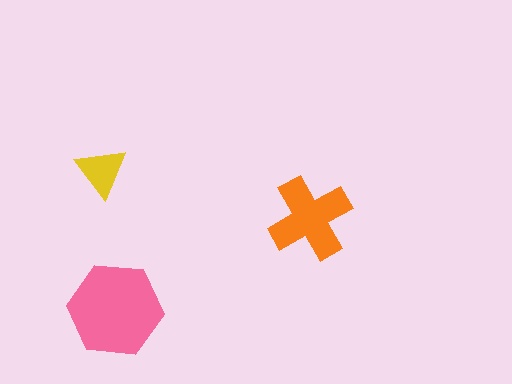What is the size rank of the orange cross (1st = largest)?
2nd.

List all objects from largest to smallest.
The pink hexagon, the orange cross, the yellow triangle.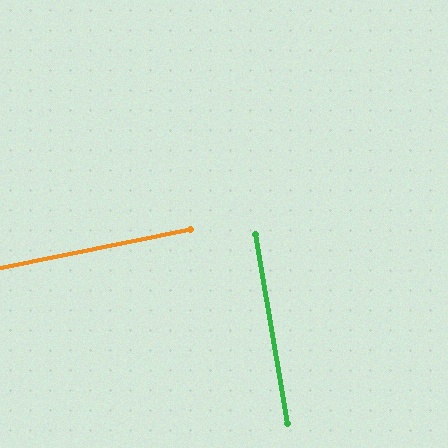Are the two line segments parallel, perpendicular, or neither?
Perpendicular — they meet at approximately 89°.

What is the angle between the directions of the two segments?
Approximately 89 degrees.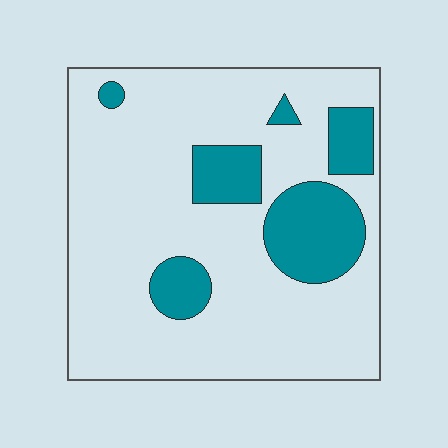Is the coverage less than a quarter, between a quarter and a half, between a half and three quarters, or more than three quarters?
Less than a quarter.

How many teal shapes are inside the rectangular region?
6.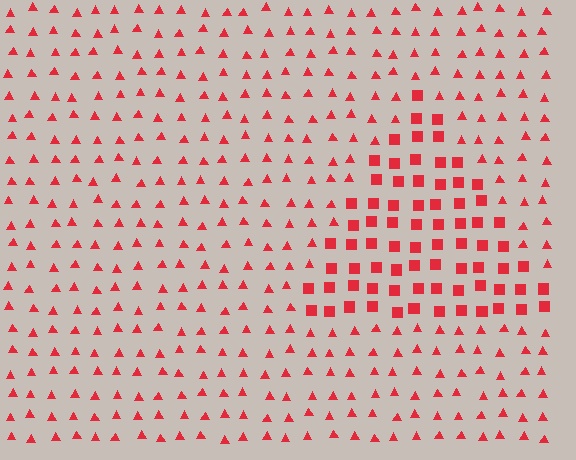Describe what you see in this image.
The image is filled with small red elements arranged in a uniform grid. A triangle-shaped region contains squares, while the surrounding area contains triangles. The boundary is defined purely by the change in element shape.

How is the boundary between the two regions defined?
The boundary is defined by a change in element shape: squares inside vs. triangles outside. All elements share the same color and spacing.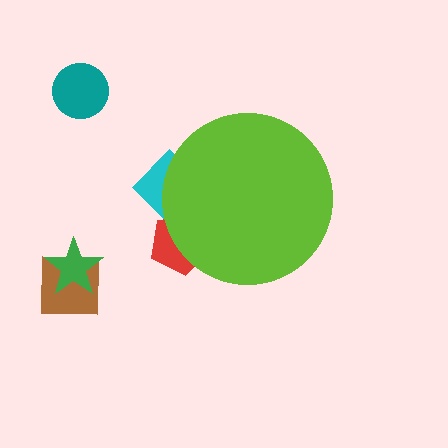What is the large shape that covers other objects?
A lime circle.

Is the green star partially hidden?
No, the green star is fully visible.